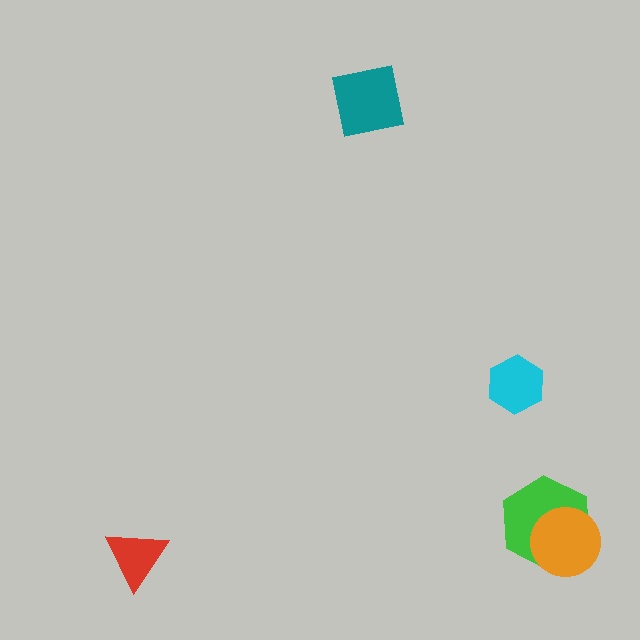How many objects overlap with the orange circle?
1 object overlaps with the orange circle.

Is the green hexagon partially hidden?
Yes, it is partially covered by another shape.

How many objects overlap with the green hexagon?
1 object overlaps with the green hexagon.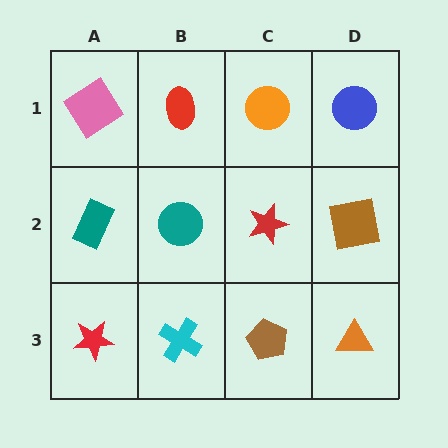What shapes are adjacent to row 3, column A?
A teal rectangle (row 2, column A), a cyan cross (row 3, column B).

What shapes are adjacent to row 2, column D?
A blue circle (row 1, column D), an orange triangle (row 3, column D), a red star (row 2, column C).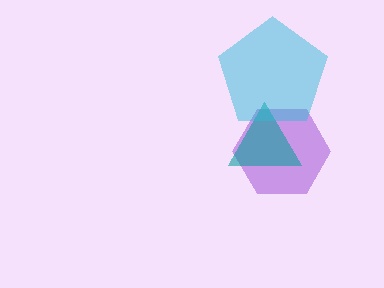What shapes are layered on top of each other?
The layered shapes are: a purple hexagon, a teal triangle, a cyan pentagon.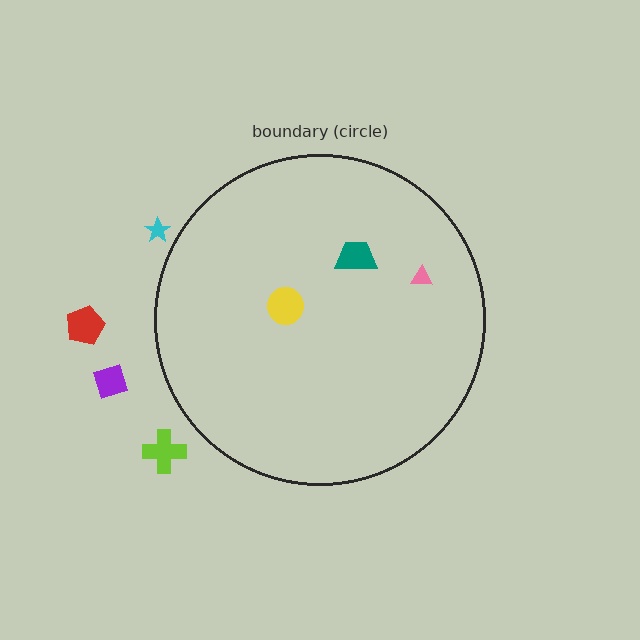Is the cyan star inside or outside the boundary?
Outside.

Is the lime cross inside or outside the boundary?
Outside.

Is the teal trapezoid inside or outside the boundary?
Inside.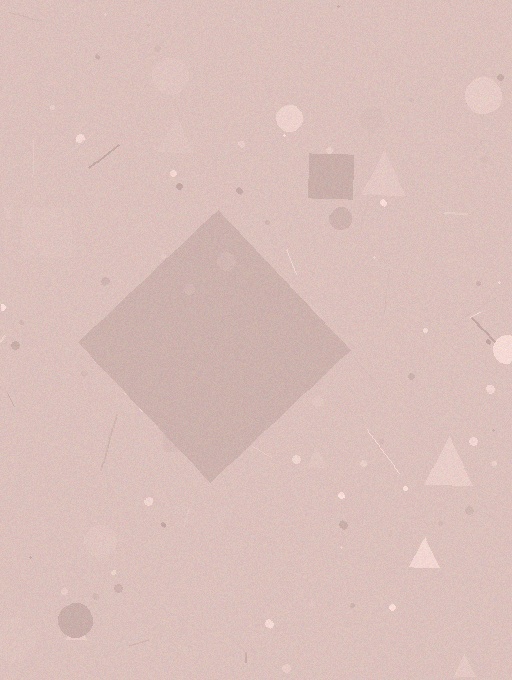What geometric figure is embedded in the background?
A diamond is embedded in the background.